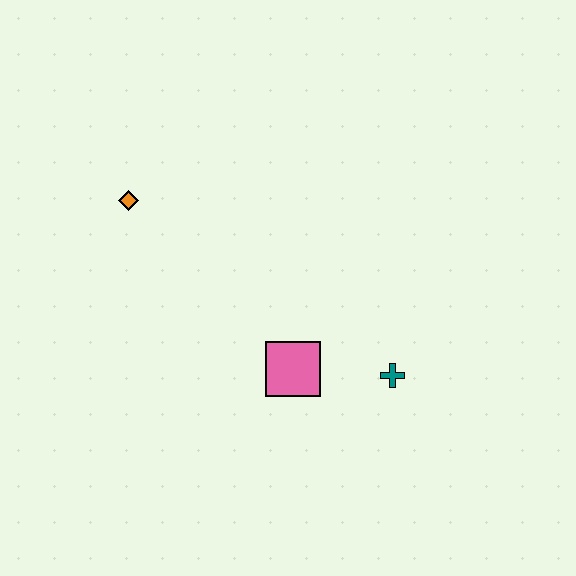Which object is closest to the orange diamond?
The pink square is closest to the orange diamond.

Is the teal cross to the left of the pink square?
No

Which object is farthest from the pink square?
The orange diamond is farthest from the pink square.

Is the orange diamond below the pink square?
No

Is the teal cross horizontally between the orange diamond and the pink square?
No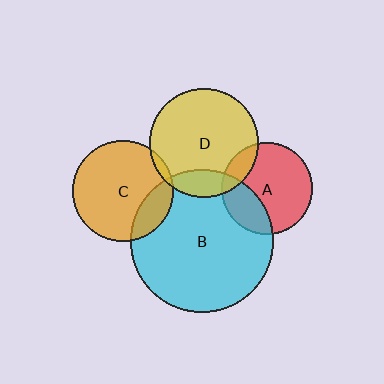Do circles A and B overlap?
Yes.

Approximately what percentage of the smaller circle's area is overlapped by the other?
Approximately 30%.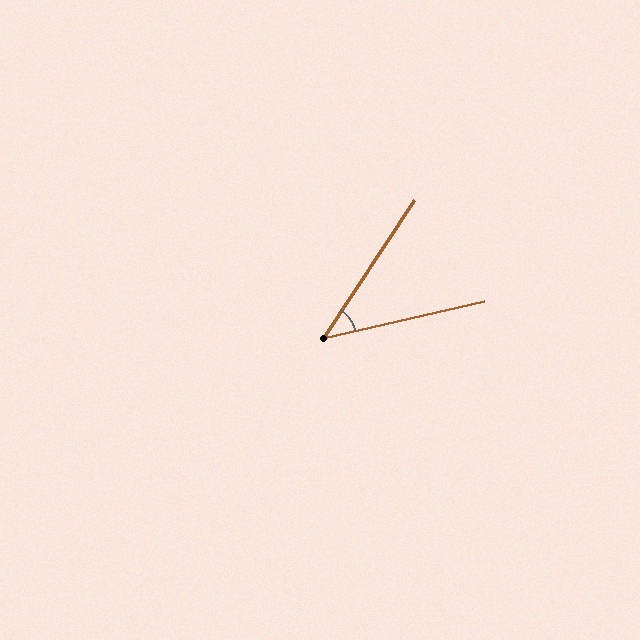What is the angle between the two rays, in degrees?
Approximately 44 degrees.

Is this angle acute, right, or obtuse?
It is acute.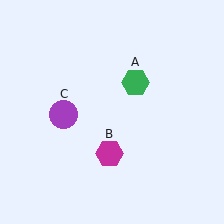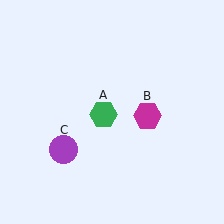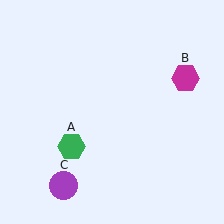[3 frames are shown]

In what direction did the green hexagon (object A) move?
The green hexagon (object A) moved down and to the left.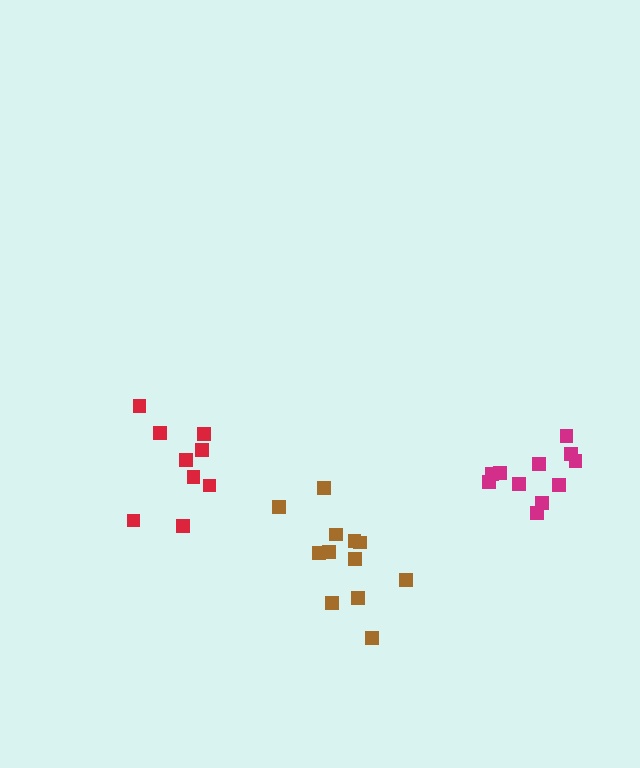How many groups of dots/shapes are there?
There are 3 groups.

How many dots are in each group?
Group 1: 9 dots, Group 2: 12 dots, Group 3: 11 dots (32 total).